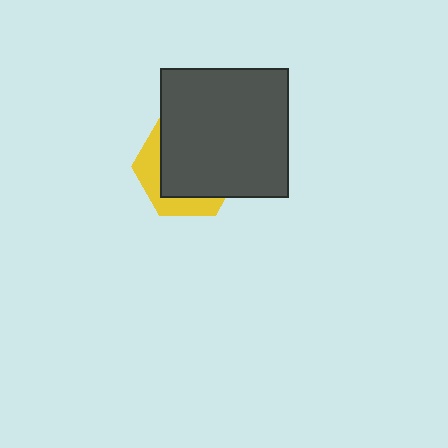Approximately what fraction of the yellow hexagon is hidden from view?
Roughly 70% of the yellow hexagon is hidden behind the dark gray square.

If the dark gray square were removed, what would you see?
You would see the complete yellow hexagon.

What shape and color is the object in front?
The object in front is a dark gray square.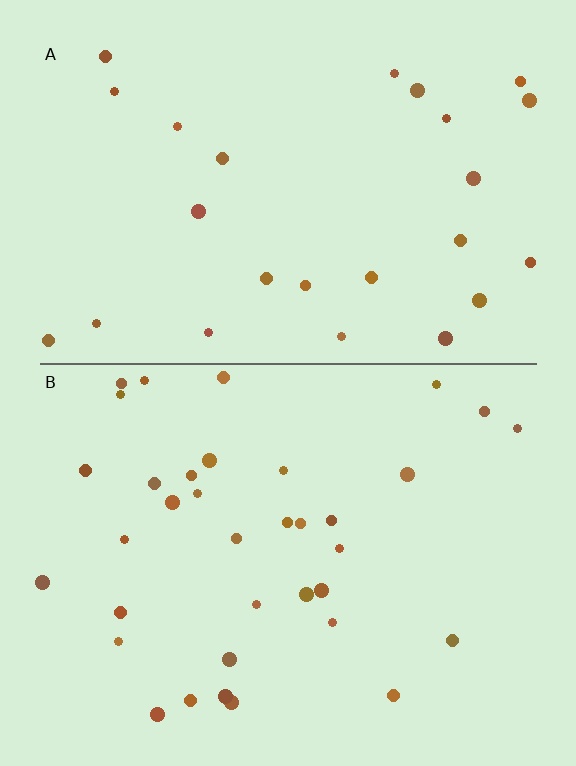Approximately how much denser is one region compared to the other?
Approximately 1.5× — region B over region A.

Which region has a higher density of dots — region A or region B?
B (the bottom).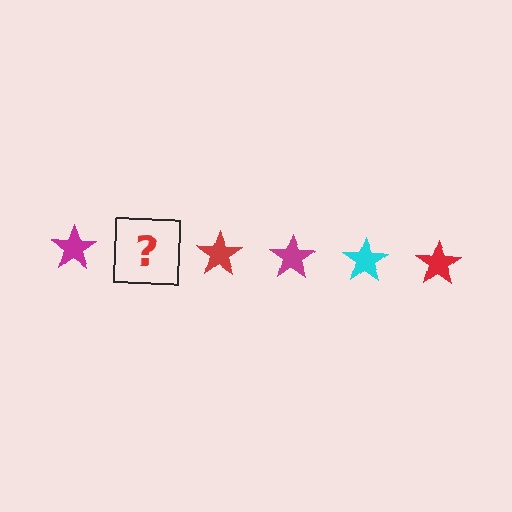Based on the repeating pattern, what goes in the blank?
The blank should be a cyan star.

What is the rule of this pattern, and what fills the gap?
The rule is that the pattern cycles through magenta, cyan, red stars. The gap should be filled with a cyan star.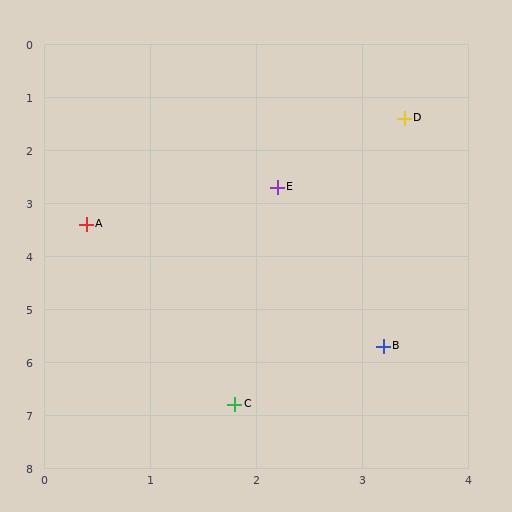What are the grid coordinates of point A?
Point A is at approximately (0.4, 3.4).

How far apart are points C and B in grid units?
Points C and B are about 1.8 grid units apart.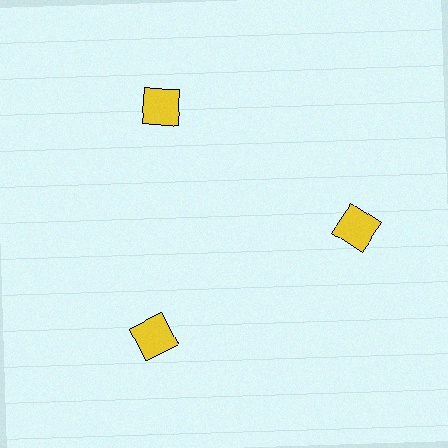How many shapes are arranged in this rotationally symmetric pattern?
There are 3 shapes, arranged in 3 groups of 1.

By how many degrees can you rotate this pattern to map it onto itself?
The pattern maps onto itself every 120 degrees of rotation.